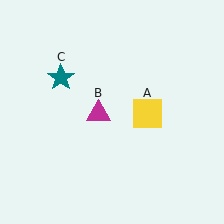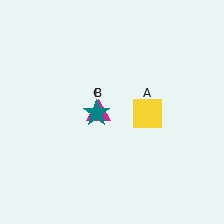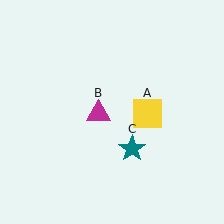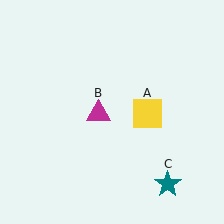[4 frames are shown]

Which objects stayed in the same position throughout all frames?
Yellow square (object A) and magenta triangle (object B) remained stationary.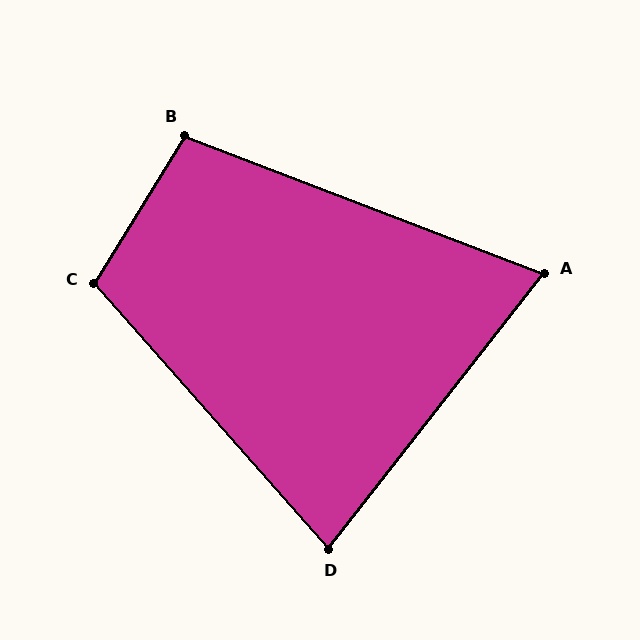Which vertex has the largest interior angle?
C, at approximately 107 degrees.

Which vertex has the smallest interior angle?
A, at approximately 73 degrees.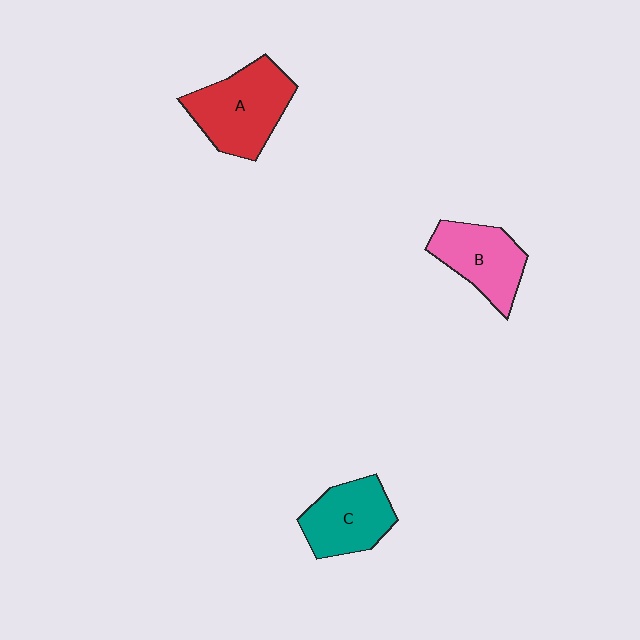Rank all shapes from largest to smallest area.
From largest to smallest: A (red), C (teal), B (pink).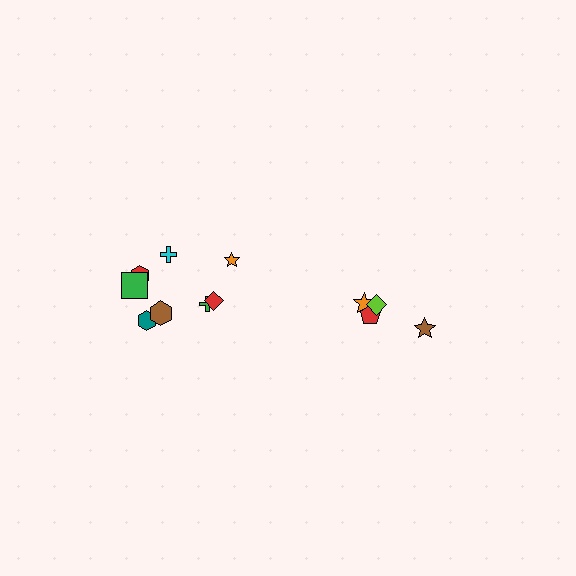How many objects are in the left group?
There are 8 objects.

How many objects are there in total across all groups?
There are 12 objects.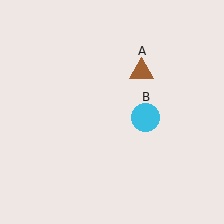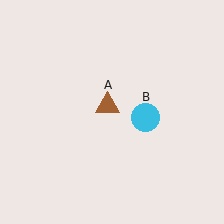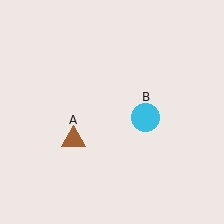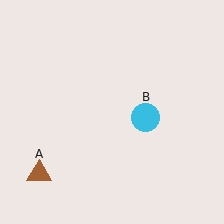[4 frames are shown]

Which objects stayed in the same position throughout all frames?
Cyan circle (object B) remained stationary.